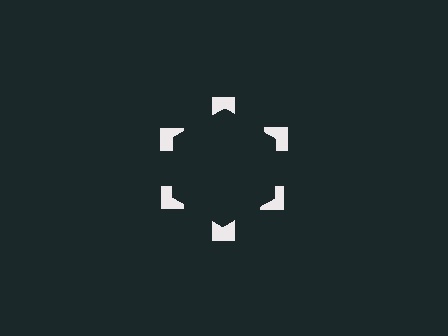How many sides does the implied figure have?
6 sides.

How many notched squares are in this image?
There are 6 — one at each vertex of the illusory hexagon.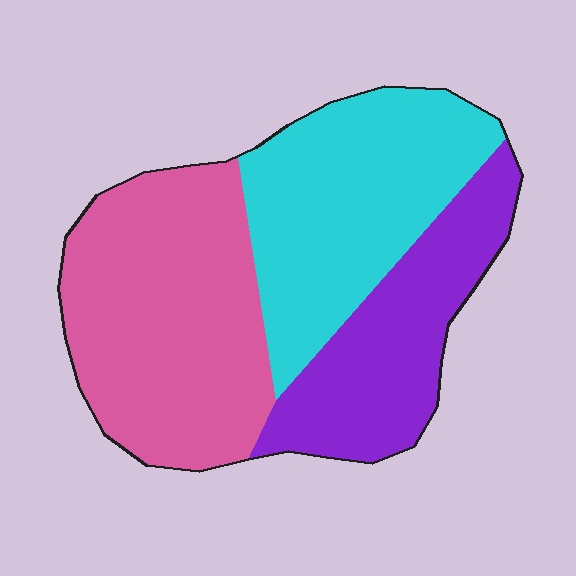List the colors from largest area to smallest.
From largest to smallest: pink, cyan, purple.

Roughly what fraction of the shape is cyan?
Cyan covers roughly 35% of the shape.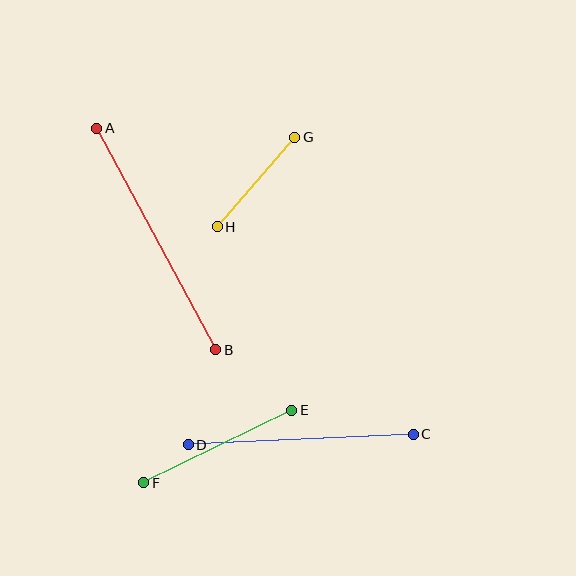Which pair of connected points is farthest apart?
Points A and B are farthest apart.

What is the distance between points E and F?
The distance is approximately 165 pixels.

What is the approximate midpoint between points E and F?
The midpoint is at approximately (218, 446) pixels.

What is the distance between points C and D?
The distance is approximately 225 pixels.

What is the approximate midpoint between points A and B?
The midpoint is at approximately (156, 239) pixels.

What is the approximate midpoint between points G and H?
The midpoint is at approximately (256, 182) pixels.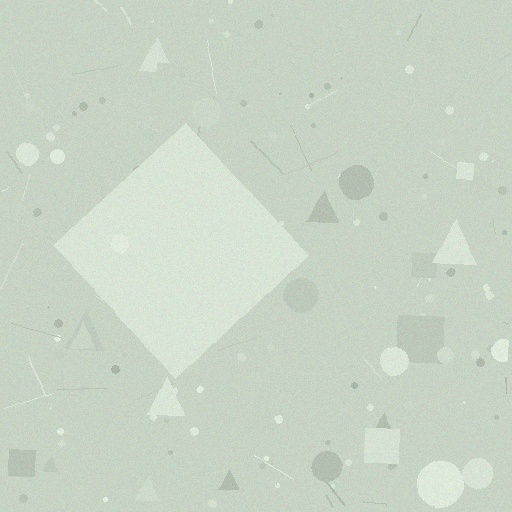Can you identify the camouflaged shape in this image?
The camouflaged shape is a diamond.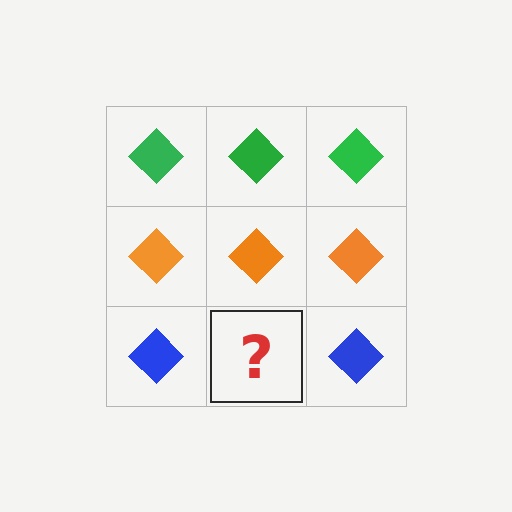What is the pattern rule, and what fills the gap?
The rule is that each row has a consistent color. The gap should be filled with a blue diamond.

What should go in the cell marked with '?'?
The missing cell should contain a blue diamond.